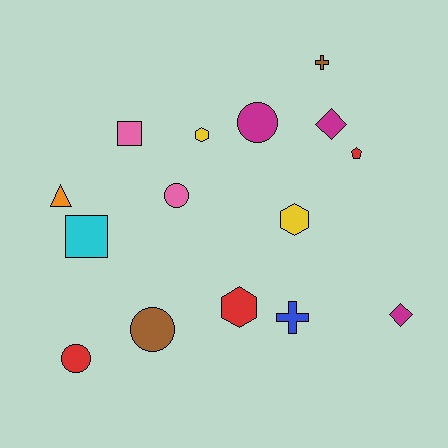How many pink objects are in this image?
There are 2 pink objects.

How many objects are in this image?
There are 15 objects.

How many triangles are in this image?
There is 1 triangle.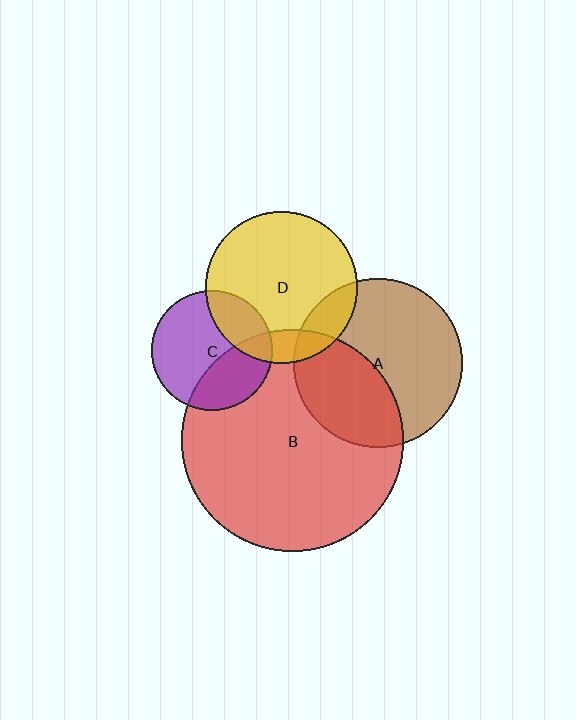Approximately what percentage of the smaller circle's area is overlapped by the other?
Approximately 15%.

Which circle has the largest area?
Circle B (red).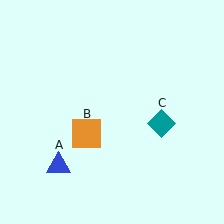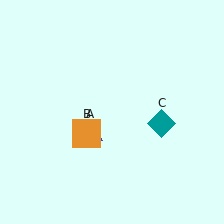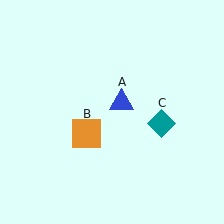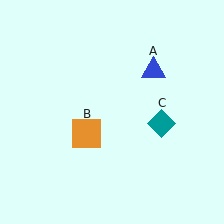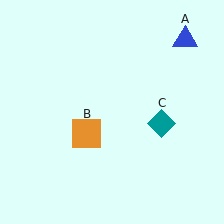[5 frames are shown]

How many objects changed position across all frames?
1 object changed position: blue triangle (object A).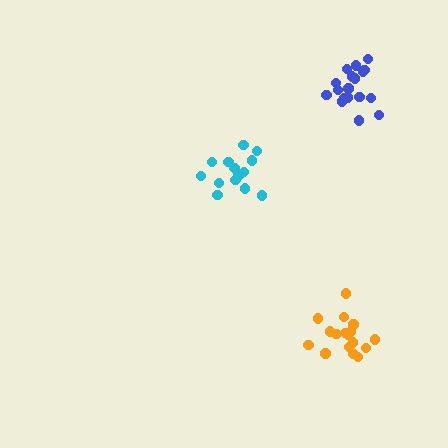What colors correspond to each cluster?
The clusters are colored: blue, orange, cyan.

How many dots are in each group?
Group 1: 18 dots, Group 2: 17 dots, Group 3: 15 dots (50 total).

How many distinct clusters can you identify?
There are 3 distinct clusters.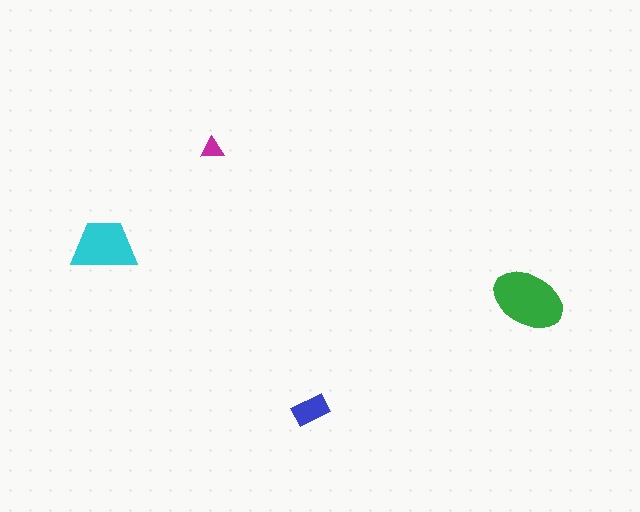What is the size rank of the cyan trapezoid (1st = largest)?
2nd.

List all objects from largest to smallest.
The green ellipse, the cyan trapezoid, the blue rectangle, the magenta triangle.